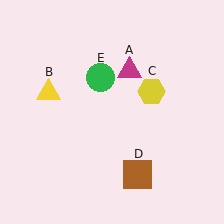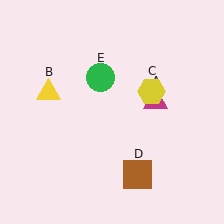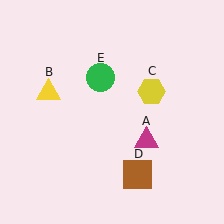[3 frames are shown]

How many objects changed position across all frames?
1 object changed position: magenta triangle (object A).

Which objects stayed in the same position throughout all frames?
Yellow triangle (object B) and yellow hexagon (object C) and brown square (object D) and green circle (object E) remained stationary.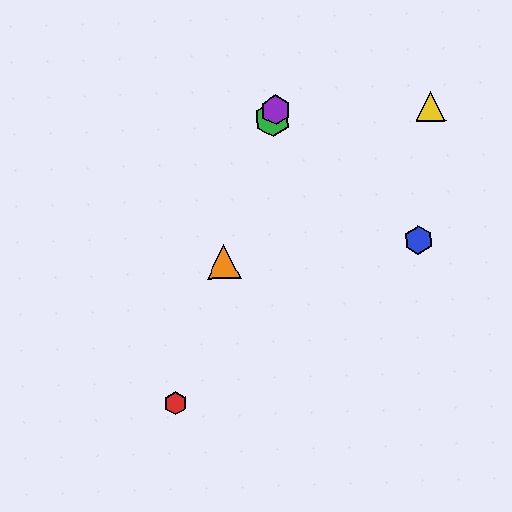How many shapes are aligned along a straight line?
4 shapes (the red hexagon, the green hexagon, the purple hexagon, the orange triangle) are aligned along a straight line.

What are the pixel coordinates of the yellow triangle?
The yellow triangle is at (431, 107).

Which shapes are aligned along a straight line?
The red hexagon, the green hexagon, the purple hexagon, the orange triangle are aligned along a straight line.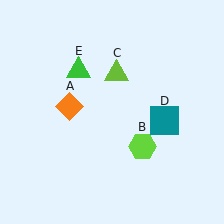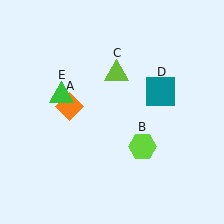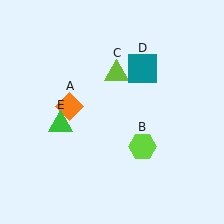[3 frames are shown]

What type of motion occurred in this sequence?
The teal square (object D), green triangle (object E) rotated counterclockwise around the center of the scene.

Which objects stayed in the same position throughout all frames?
Orange diamond (object A) and lime hexagon (object B) and lime triangle (object C) remained stationary.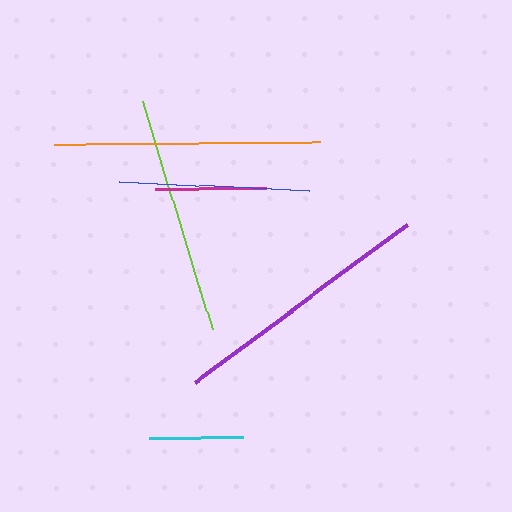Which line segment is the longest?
The orange line is the longest at approximately 266 pixels.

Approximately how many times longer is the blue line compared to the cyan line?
The blue line is approximately 2.0 times the length of the cyan line.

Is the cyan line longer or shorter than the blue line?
The blue line is longer than the cyan line.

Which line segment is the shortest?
The cyan line is the shortest at approximately 94 pixels.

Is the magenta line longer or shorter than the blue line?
The blue line is longer than the magenta line.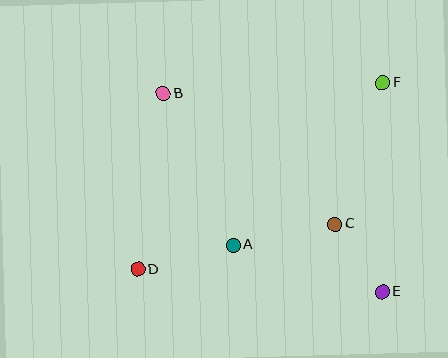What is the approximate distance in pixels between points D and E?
The distance between D and E is approximately 246 pixels.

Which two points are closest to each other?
Points C and E are closest to each other.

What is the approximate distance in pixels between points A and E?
The distance between A and E is approximately 156 pixels.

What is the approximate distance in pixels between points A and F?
The distance between A and F is approximately 221 pixels.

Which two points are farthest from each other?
Points D and F are farthest from each other.